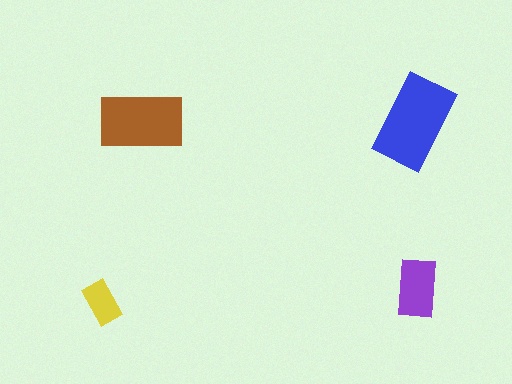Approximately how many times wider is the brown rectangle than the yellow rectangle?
About 2 times wider.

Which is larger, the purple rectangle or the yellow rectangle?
The purple one.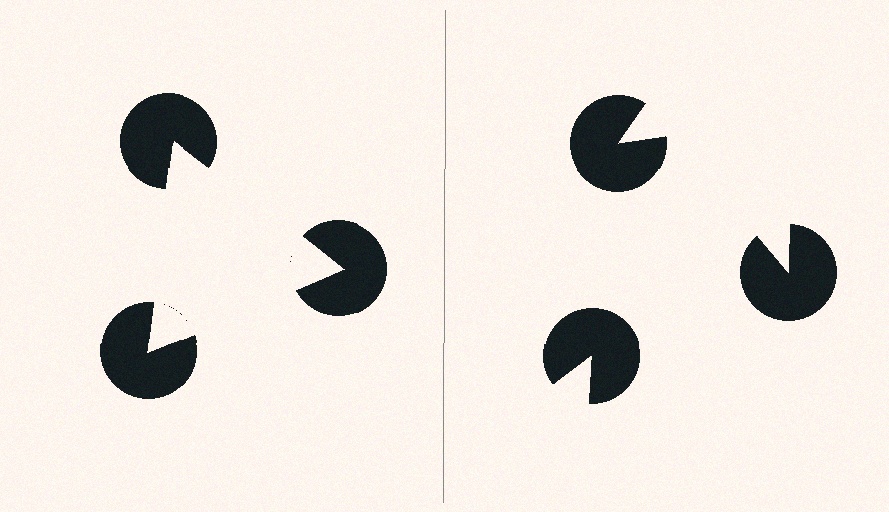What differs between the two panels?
The pac-man discs are positioned identically on both sides; only the wedge orientations differ. On the left they align to a triangle; on the right they are misaligned.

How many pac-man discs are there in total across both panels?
6 — 3 on each side.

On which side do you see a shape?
An illusory triangle appears on the left side. On the right side the wedge cuts are rotated, so no coherent shape forms.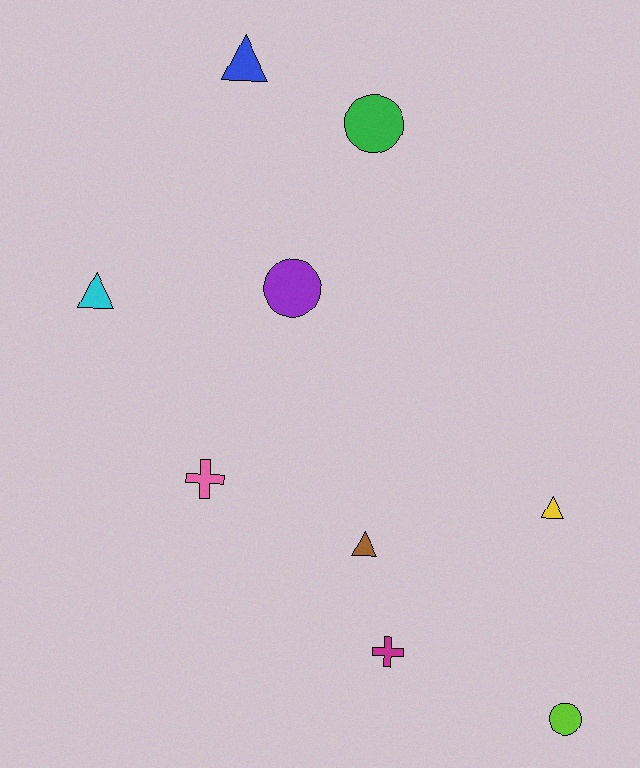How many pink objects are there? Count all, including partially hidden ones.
There is 1 pink object.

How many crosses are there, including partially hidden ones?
There are 2 crosses.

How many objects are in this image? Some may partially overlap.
There are 9 objects.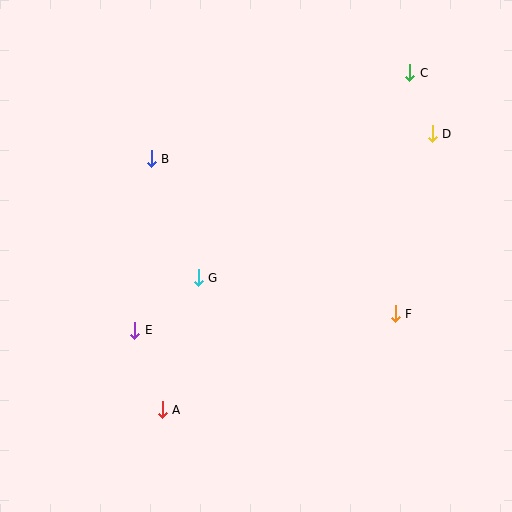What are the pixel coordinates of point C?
Point C is at (410, 73).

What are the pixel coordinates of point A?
Point A is at (162, 410).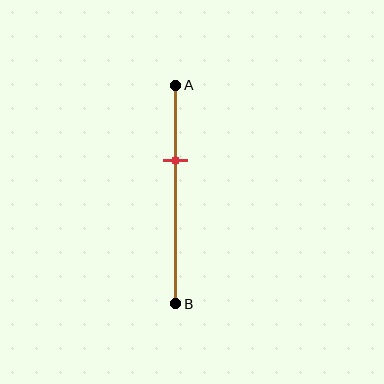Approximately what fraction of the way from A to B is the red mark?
The red mark is approximately 35% of the way from A to B.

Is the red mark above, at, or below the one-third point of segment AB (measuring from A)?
The red mark is approximately at the one-third point of segment AB.